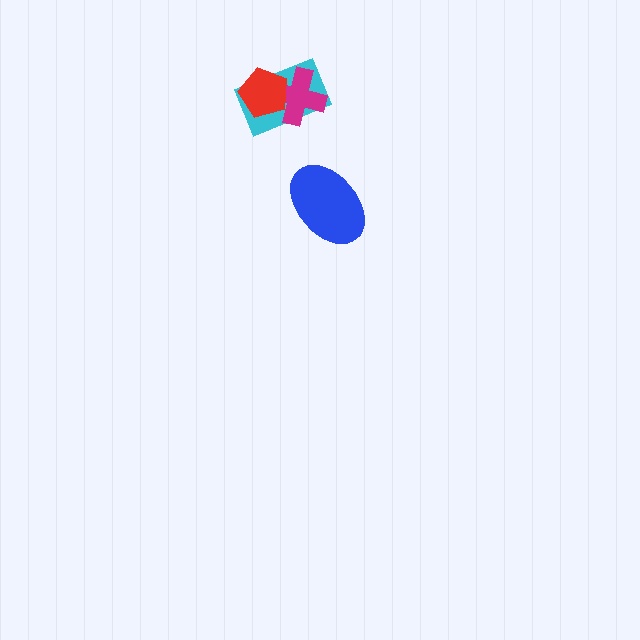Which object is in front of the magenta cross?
The red pentagon is in front of the magenta cross.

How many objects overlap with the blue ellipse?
0 objects overlap with the blue ellipse.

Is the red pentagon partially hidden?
No, no other shape covers it.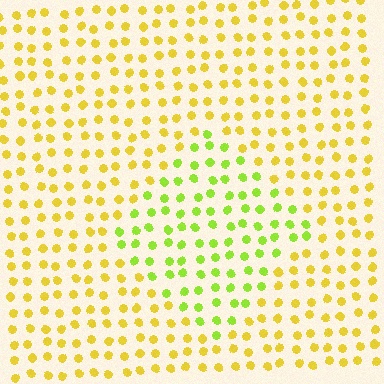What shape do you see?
I see a diamond.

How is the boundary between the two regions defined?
The boundary is defined purely by a slight shift in hue (about 37 degrees). Spacing, size, and orientation are identical on both sides.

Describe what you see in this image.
The image is filled with small yellow elements in a uniform arrangement. A diamond-shaped region is visible where the elements are tinted to a slightly different hue, forming a subtle color boundary.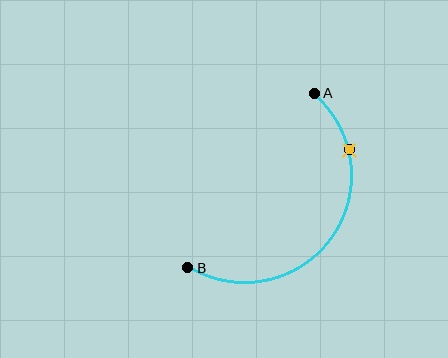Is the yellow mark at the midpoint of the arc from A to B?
No. The yellow mark lies on the arc but is closer to endpoint A. The arc midpoint would be at the point on the curve equidistant along the arc from both A and B.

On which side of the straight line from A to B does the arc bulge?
The arc bulges below and to the right of the straight line connecting A and B.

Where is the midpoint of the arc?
The arc midpoint is the point on the curve farthest from the straight line joining A and B. It sits below and to the right of that line.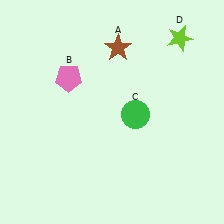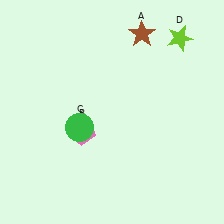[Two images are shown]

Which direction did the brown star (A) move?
The brown star (A) moved right.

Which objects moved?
The objects that moved are: the brown star (A), the pink pentagon (B), the green circle (C).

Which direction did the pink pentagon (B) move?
The pink pentagon (B) moved down.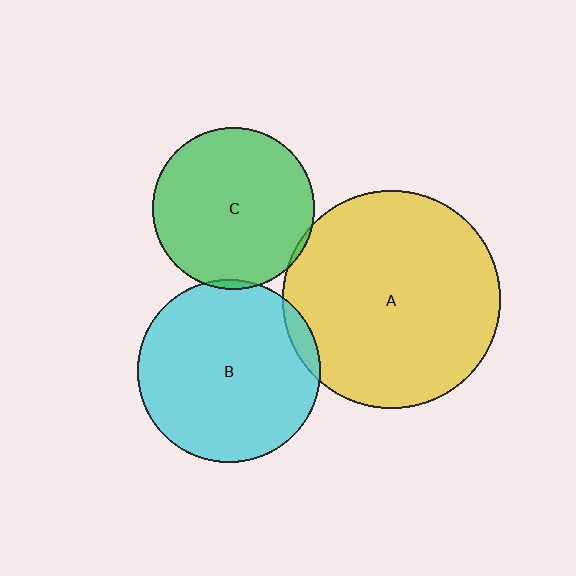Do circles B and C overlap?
Yes.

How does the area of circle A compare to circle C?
Approximately 1.8 times.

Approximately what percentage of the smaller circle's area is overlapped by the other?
Approximately 5%.